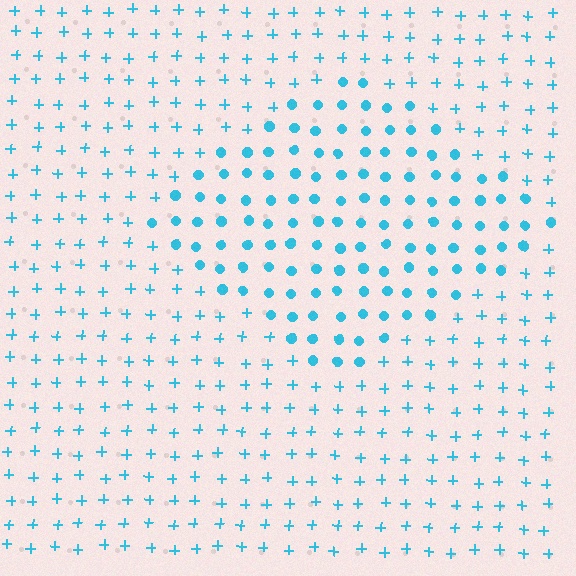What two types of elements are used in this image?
The image uses circles inside the diamond region and plus signs outside it.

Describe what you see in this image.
The image is filled with small cyan elements arranged in a uniform grid. A diamond-shaped region contains circles, while the surrounding area contains plus signs. The boundary is defined purely by the change in element shape.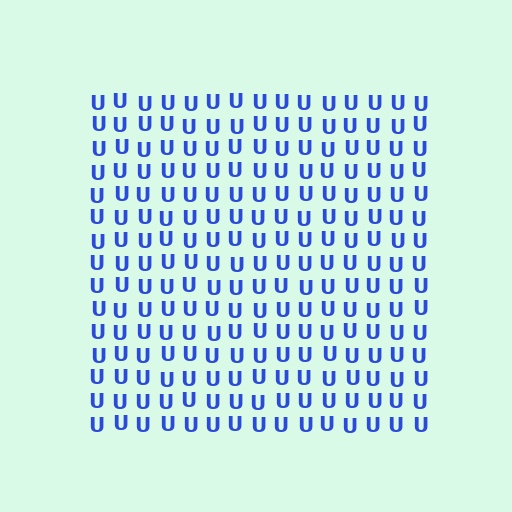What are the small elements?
The small elements are letter U's.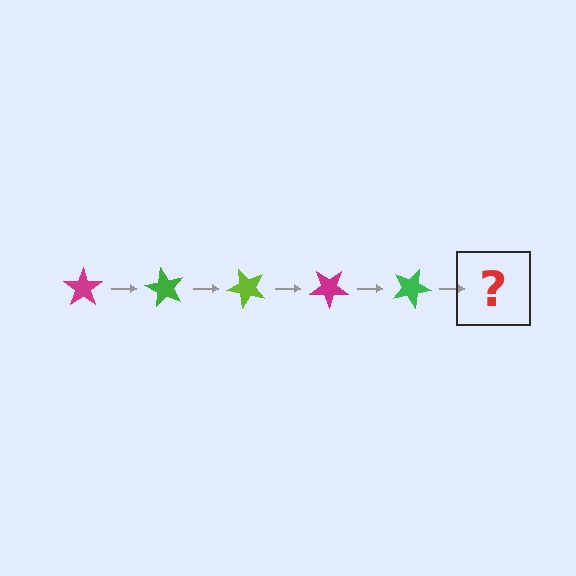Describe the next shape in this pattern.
It should be a lime star, rotated 300 degrees from the start.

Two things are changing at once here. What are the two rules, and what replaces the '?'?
The two rules are that it rotates 60 degrees each step and the color cycles through magenta, green, and lime. The '?' should be a lime star, rotated 300 degrees from the start.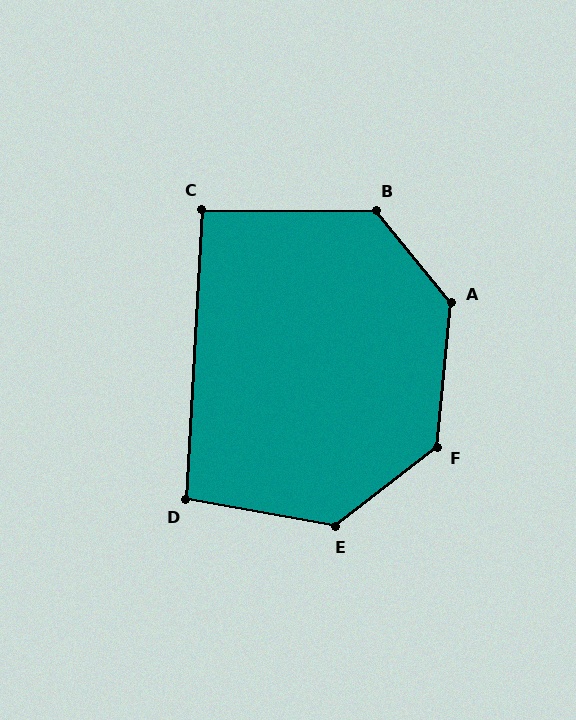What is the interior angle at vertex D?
Approximately 97 degrees (obtuse).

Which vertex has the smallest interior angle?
C, at approximately 93 degrees.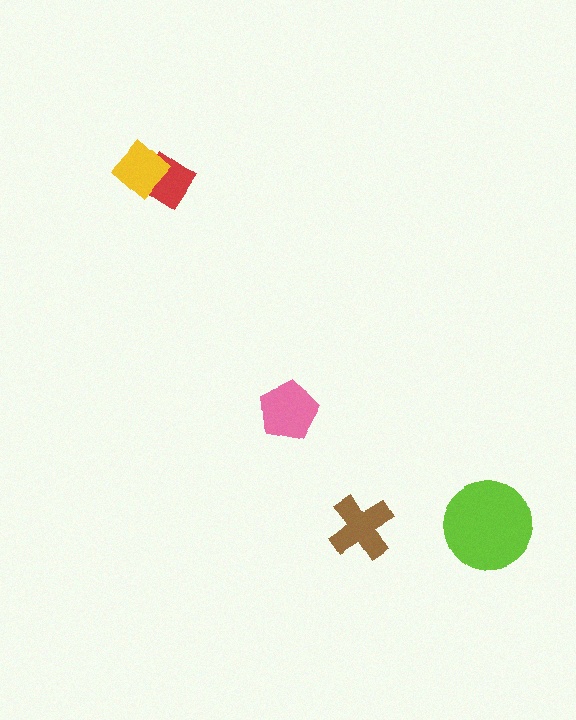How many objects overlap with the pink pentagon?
0 objects overlap with the pink pentagon.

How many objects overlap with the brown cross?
0 objects overlap with the brown cross.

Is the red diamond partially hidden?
Yes, it is partially covered by another shape.